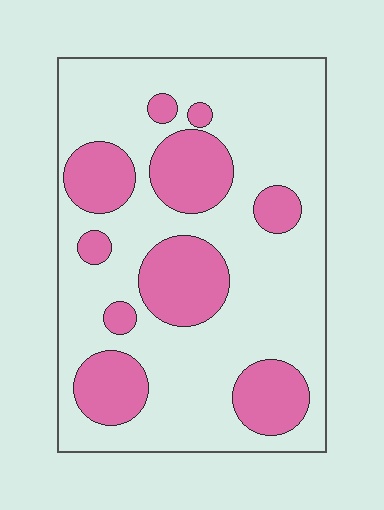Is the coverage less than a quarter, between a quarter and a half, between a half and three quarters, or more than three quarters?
Between a quarter and a half.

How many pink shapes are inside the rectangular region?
10.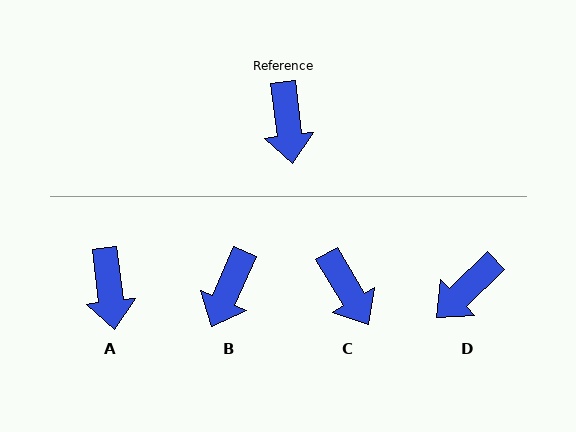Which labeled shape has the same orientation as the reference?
A.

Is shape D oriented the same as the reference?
No, it is off by about 53 degrees.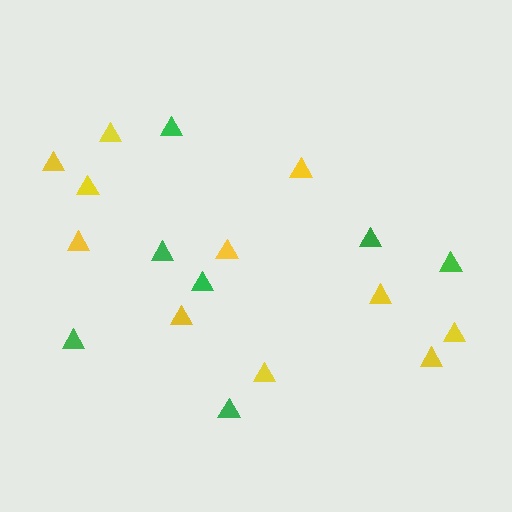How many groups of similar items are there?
There are 2 groups: one group of green triangles (7) and one group of yellow triangles (11).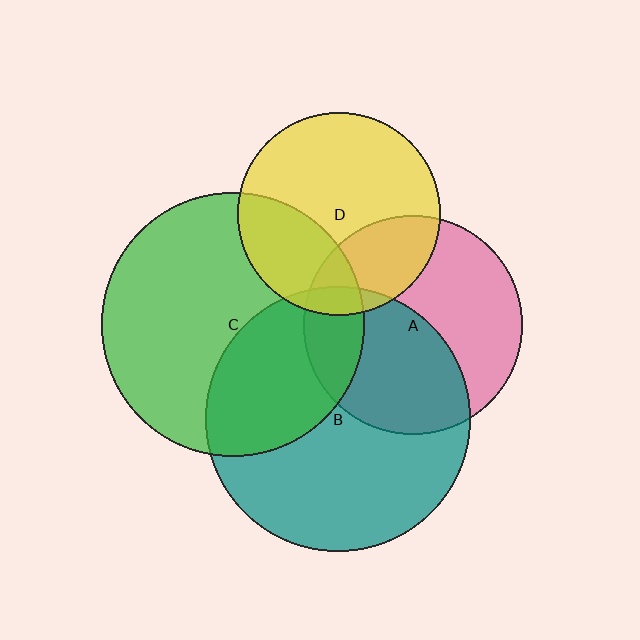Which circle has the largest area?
Circle B (teal).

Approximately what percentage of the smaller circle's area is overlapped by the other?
Approximately 20%.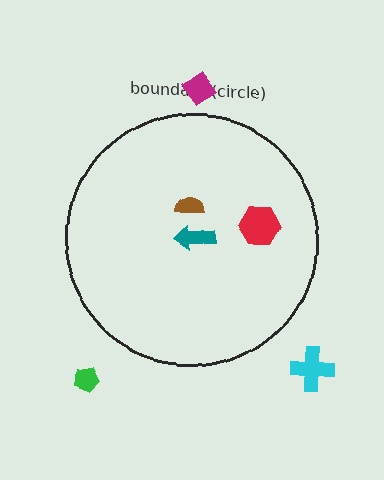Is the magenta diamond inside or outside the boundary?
Outside.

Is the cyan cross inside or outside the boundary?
Outside.